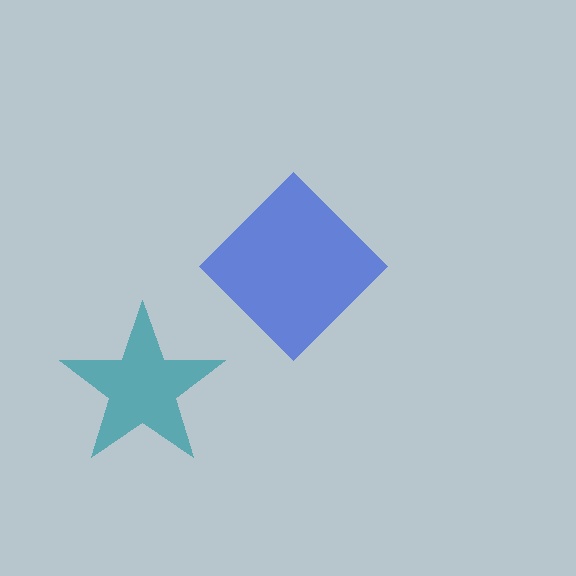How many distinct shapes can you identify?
There are 2 distinct shapes: a teal star, a blue diamond.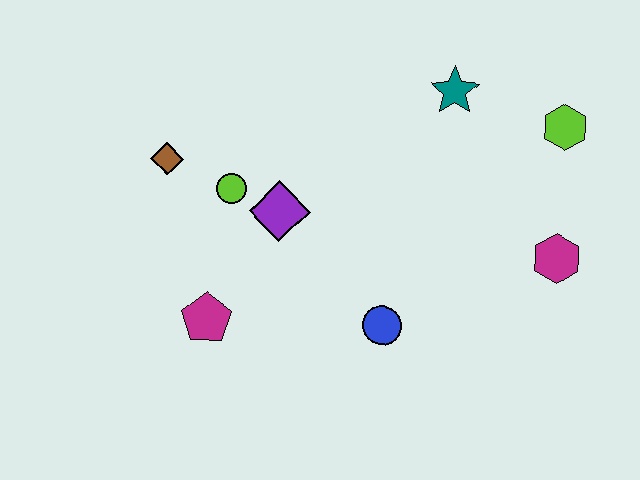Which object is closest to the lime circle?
The purple diamond is closest to the lime circle.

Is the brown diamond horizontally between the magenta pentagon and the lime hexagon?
No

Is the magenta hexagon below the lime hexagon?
Yes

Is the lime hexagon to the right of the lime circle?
Yes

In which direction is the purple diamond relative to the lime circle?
The purple diamond is to the right of the lime circle.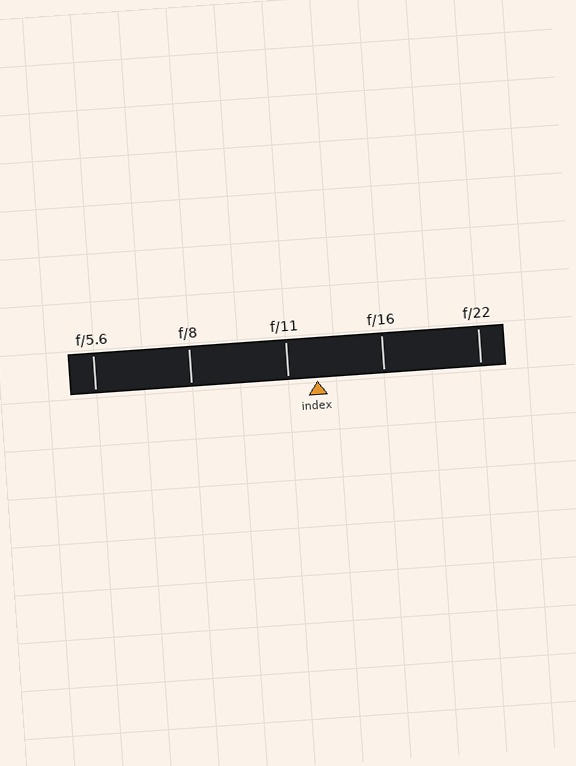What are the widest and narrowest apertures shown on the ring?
The widest aperture shown is f/5.6 and the narrowest is f/22.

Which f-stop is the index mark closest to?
The index mark is closest to f/11.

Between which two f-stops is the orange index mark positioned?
The index mark is between f/11 and f/16.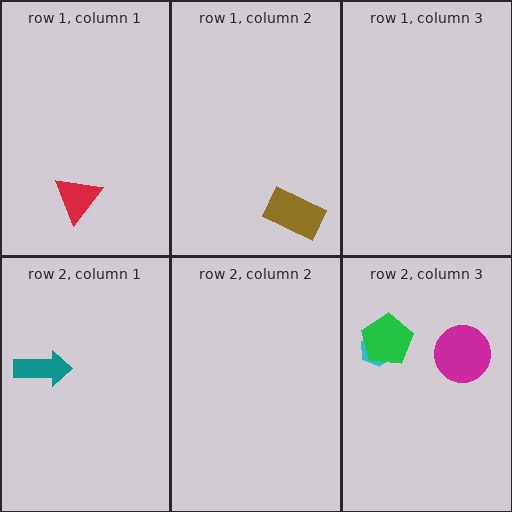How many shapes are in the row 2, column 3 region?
3.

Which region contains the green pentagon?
The row 2, column 3 region.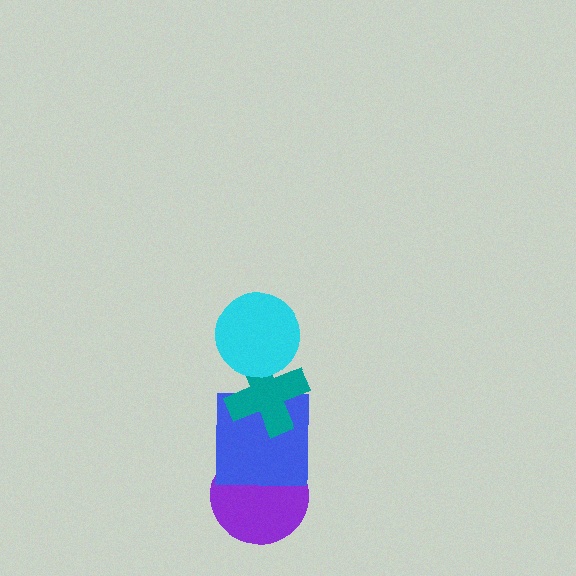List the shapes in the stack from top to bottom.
From top to bottom: the cyan circle, the teal cross, the blue square, the purple circle.